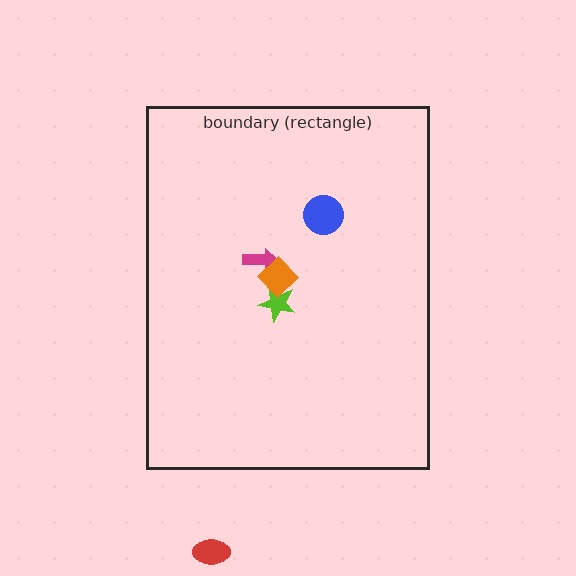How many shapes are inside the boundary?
4 inside, 1 outside.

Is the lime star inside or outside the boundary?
Inside.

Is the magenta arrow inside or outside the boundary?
Inside.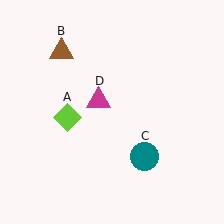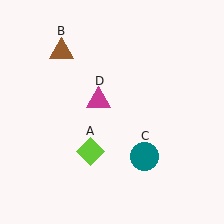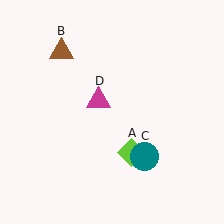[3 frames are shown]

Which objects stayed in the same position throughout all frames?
Brown triangle (object B) and teal circle (object C) and magenta triangle (object D) remained stationary.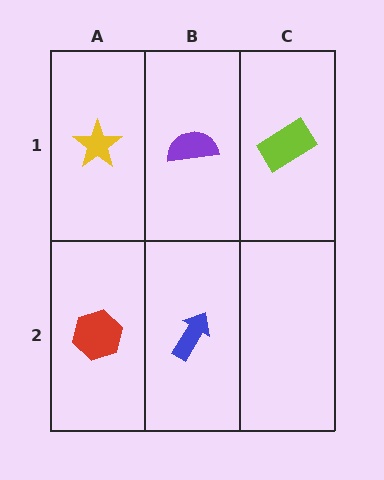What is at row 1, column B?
A purple semicircle.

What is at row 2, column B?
A blue arrow.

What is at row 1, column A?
A yellow star.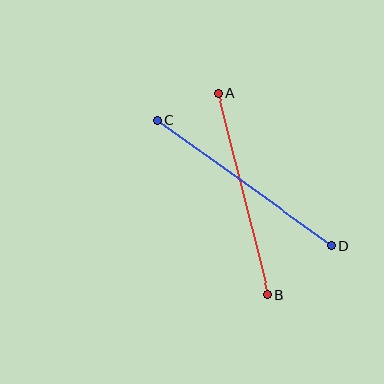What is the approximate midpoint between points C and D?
The midpoint is at approximately (244, 183) pixels.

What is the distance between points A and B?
The distance is approximately 208 pixels.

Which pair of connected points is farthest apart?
Points C and D are farthest apart.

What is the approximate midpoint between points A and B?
The midpoint is at approximately (243, 194) pixels.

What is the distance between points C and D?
The distance is approximately 214 pixels.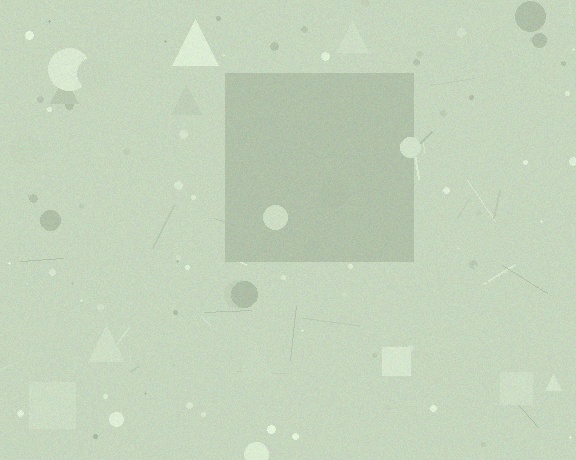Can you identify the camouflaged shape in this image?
The camouflaged shape is a square.